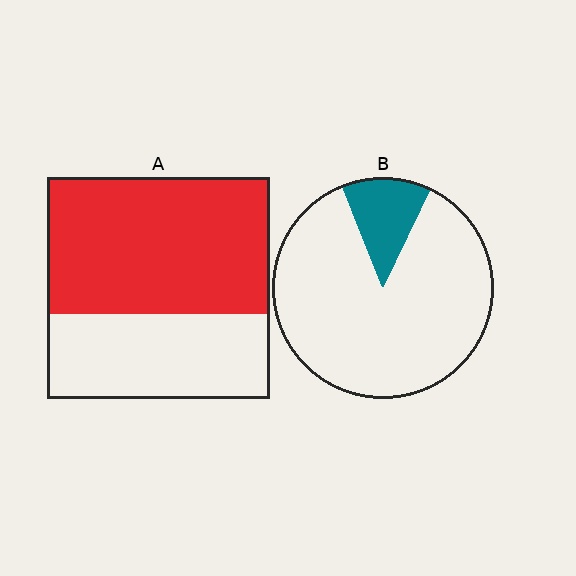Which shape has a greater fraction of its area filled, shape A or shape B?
Shape A.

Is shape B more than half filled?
No.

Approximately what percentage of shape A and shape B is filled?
A is approximately 60% and B is approximately 15%.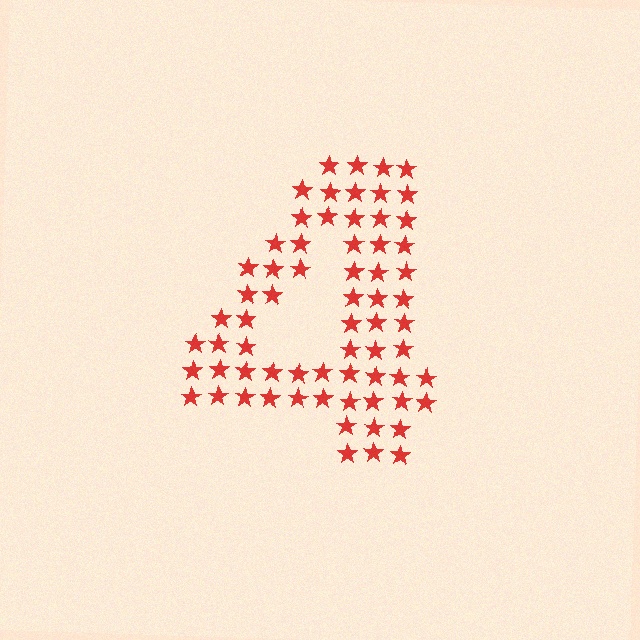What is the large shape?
The large shape is the digit 4.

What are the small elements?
The small elements are stars.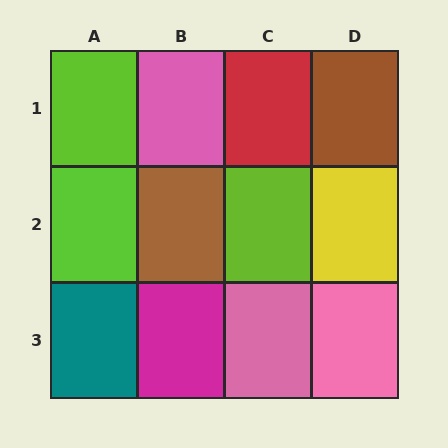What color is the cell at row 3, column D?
Pink.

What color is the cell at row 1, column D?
Brown.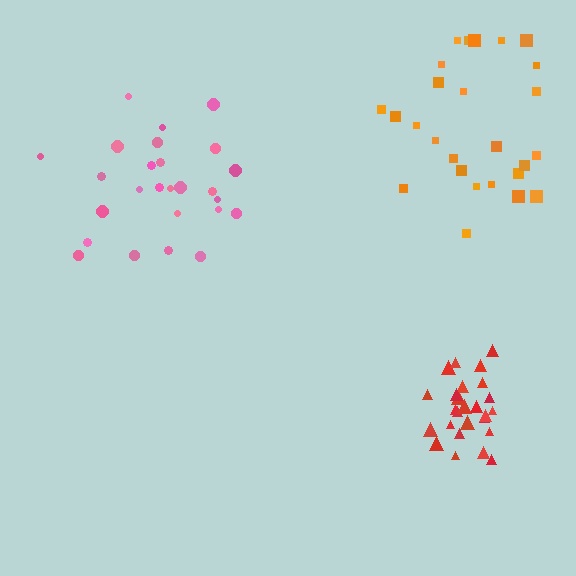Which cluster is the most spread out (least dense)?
Orange.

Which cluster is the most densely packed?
Red.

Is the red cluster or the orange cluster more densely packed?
Red.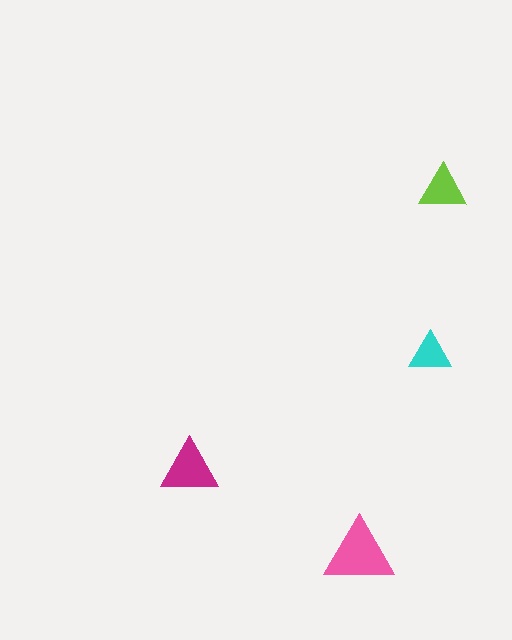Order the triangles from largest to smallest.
the pink one, the magenta one, the lime one, the cyan one.